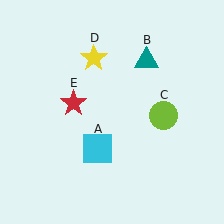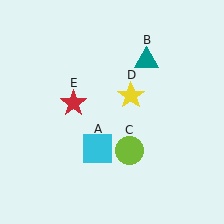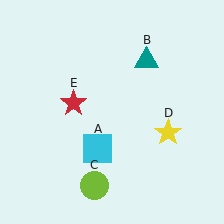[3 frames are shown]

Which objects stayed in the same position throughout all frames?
Cyan square (object A) and teal triangle (object B) and red star (object E) remained stationary.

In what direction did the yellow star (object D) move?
The yellow star (object D) moved down and to the right.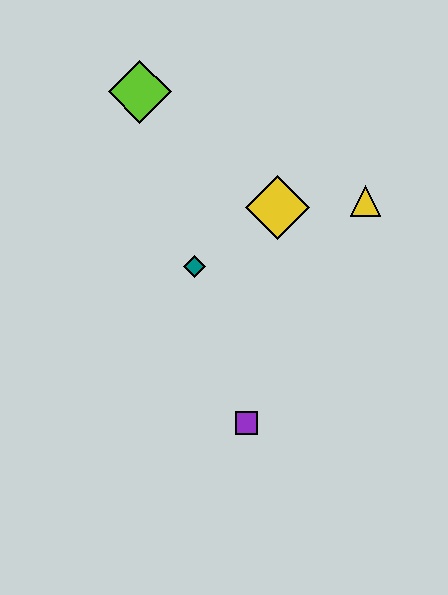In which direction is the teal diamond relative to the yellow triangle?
The teal diamond is to the left of the yellow triangle.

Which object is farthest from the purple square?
The lime diamond is farthest from the purple square.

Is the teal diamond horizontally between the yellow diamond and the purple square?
No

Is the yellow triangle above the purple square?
Yes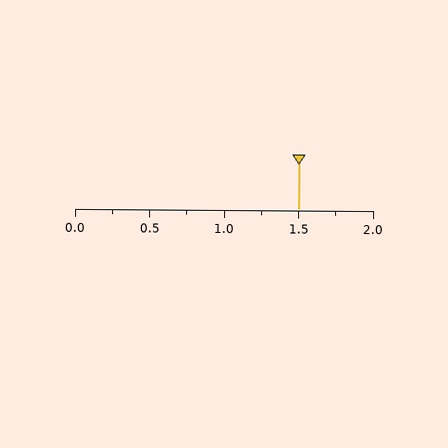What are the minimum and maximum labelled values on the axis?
The axis runs from 0.0 to 2.0.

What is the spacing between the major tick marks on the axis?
The major ticks are spaced 0.5 apart.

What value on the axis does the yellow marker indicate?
The marker indicates approximately 1.5.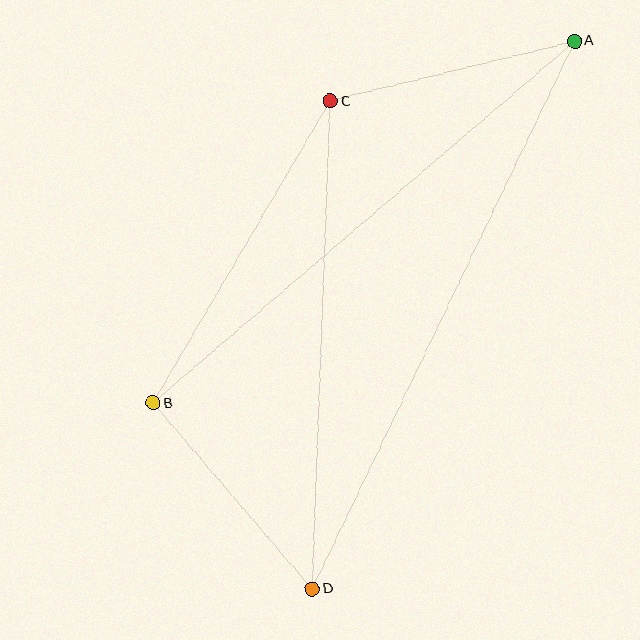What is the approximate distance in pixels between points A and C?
The distance between A and C is approximately 251 pixels.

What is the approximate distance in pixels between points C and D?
The distance between C and D is approximately 488 pixels.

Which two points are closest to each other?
Points B and D are closest to each other.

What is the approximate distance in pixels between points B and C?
The distance between B and C is approximately 350 pixels.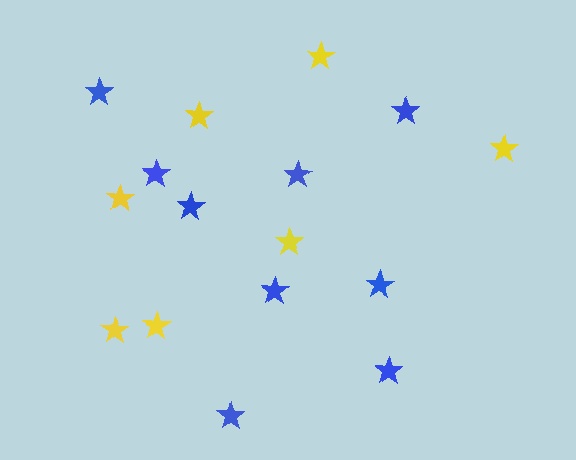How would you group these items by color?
There are 2 groups: one group of blue stars (9) and one group of yellow stars (7).